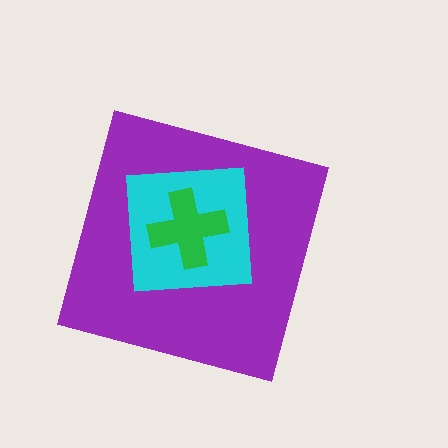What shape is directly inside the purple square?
The cyan square.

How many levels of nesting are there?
3.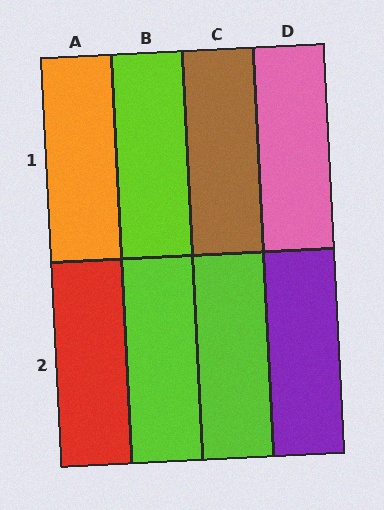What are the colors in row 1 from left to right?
Orange, lime, brown, pink.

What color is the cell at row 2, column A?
Red.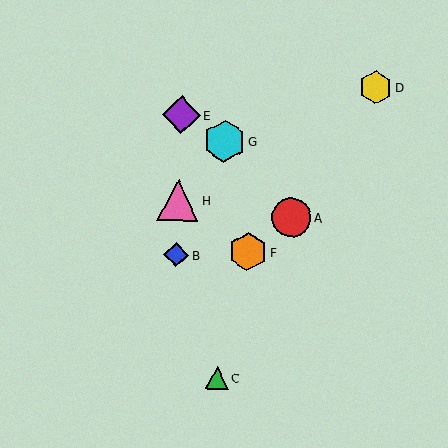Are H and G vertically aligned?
No, H is at x≈178 and G is at x≈224.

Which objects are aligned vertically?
Objects B, E, H are aligned vertically.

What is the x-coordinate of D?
Object D is at x≈375.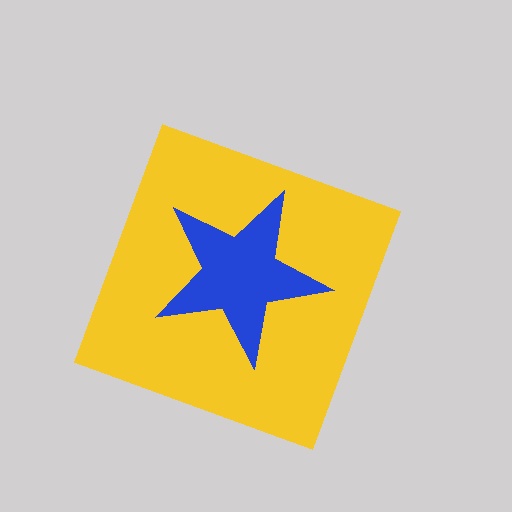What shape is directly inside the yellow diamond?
The blue star.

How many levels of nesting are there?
2.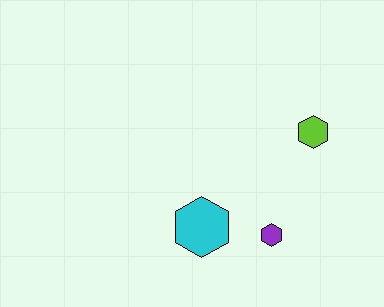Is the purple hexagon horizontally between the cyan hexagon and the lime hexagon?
Yes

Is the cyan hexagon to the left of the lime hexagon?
Yes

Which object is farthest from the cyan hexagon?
The lime hexagon is farthest from the cyan hexagon.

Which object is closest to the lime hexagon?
The purple hexagon is closest to the lime hexagon.